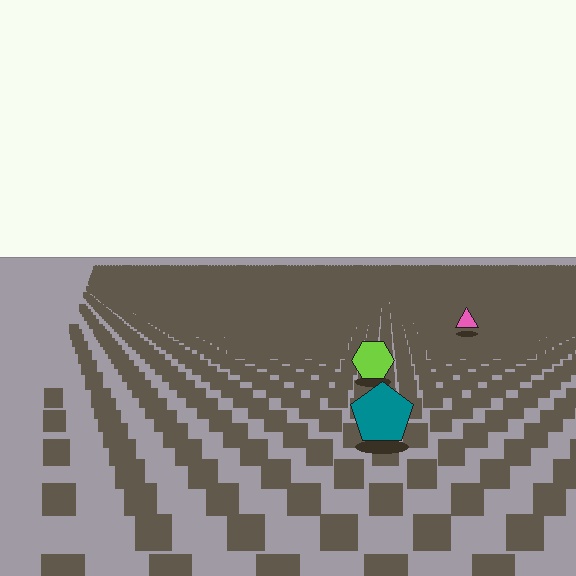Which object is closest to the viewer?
The teal pentagon is closest. The texture marks near it are larger and more spread out.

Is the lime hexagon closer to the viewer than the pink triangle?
Yes. The lime hexagon is closer — you can tell from the texture gradient: the ground texture is coarser near it.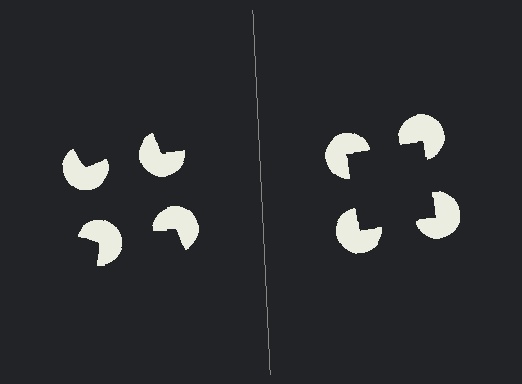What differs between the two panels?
The pac-man discs are positioned identically on both sides; only the wedge orientations differ. On the right they align to a square; on the left they are misaligned.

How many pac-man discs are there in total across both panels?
8 — 4 on each side.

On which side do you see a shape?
An illusory square appears on the right side. On the left side the wedge cuts are rotated, so no coherent shape forms.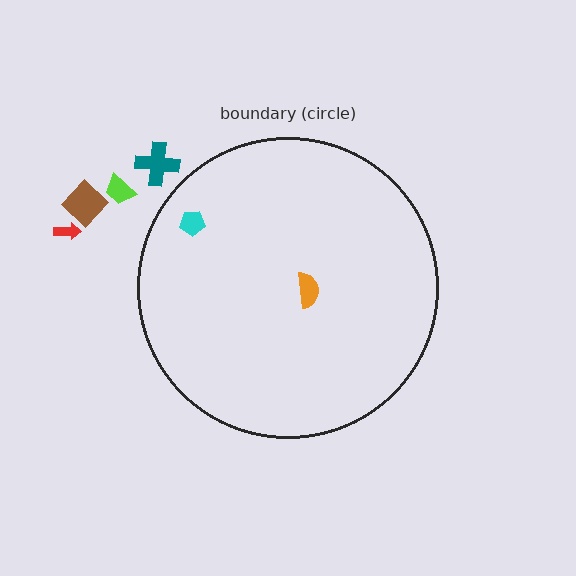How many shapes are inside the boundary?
2 inside, 4 outside.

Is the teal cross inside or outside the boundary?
Outside.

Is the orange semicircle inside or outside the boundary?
Inside.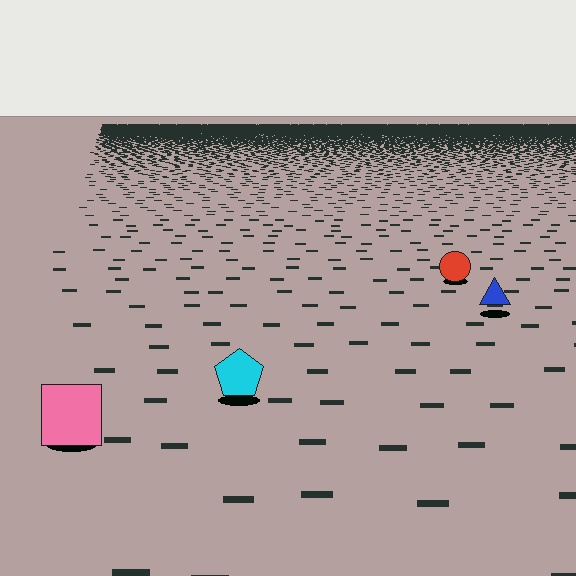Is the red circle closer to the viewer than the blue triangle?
No. The blue triangle is closer — you can tell from the texture gradient: the ground texture is coarser near it.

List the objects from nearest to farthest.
From nearest to farthest: the pink square, the cyan pentagon, the blue triangle, the red circle.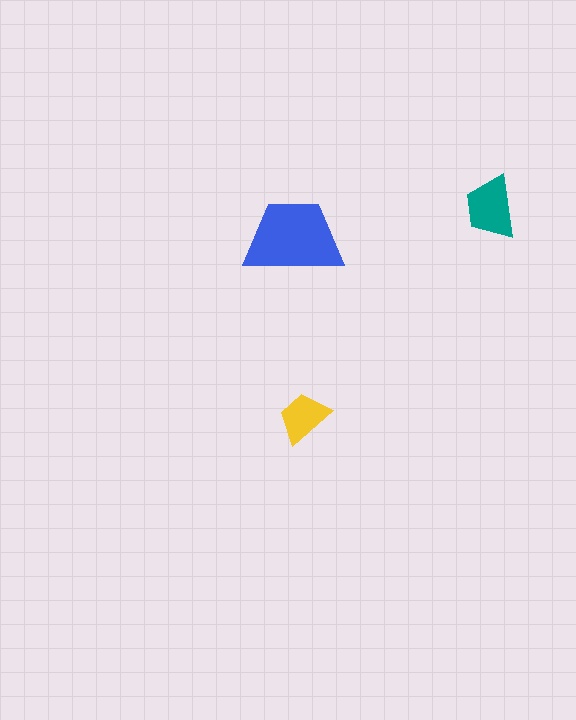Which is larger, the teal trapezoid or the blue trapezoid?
The blue one.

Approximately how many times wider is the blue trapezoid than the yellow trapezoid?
About 2 times wider.